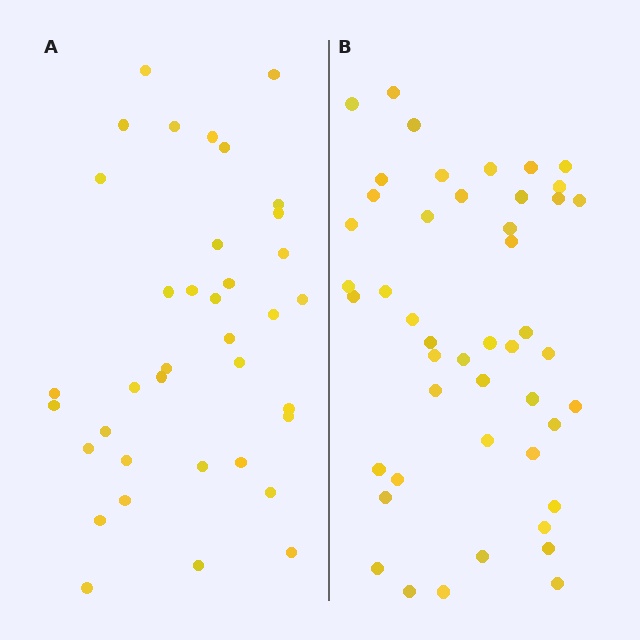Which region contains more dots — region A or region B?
Region B (the right region) has more dots.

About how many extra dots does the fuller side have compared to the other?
Region B has roughly 10 or so more dots than region A.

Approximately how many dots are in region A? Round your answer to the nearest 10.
About 40 dots. (The exact count is 37, which rounds to 40.)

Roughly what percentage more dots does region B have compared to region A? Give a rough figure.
About 25% more.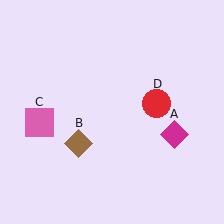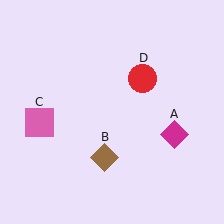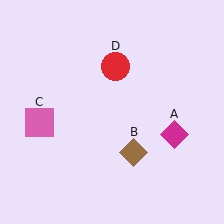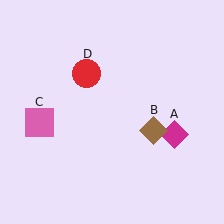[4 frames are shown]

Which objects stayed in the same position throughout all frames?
Magenta diamond (object A) and pink square (object C) remained stationary.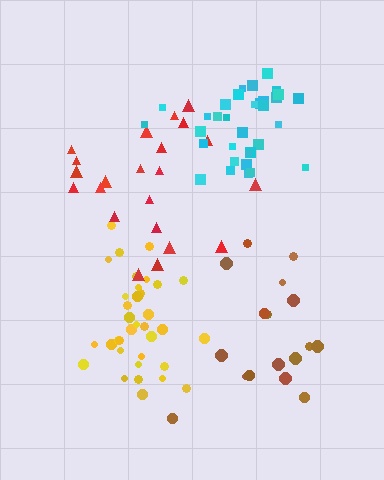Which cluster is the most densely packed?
Cyan.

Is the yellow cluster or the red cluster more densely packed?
Yellow.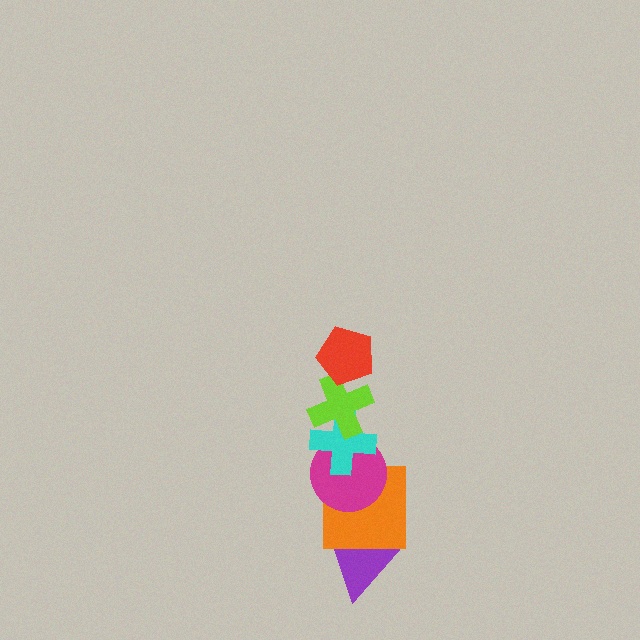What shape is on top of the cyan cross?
The lime cross is on top of the cyan cross.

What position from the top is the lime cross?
The lime cross is 2nd from the top.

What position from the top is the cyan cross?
The cyan cross is 3rd from the top.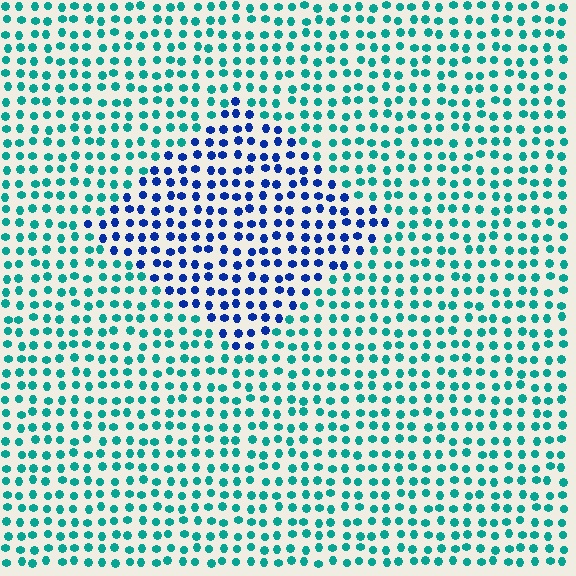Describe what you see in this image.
The image is filled with small teal elements in a uniform arrangement. A diamond-shaped region is visible where the elements are tinted to a slightly different hue, forming a subtle color boundary.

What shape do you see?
I see a diamond.